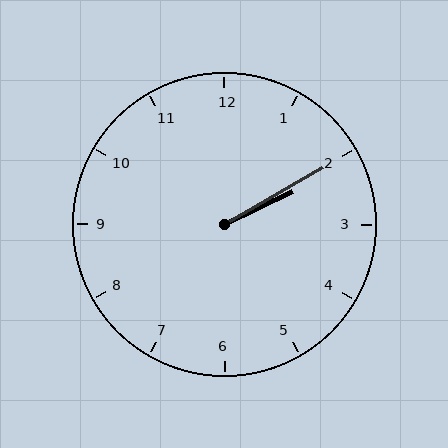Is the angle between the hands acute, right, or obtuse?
It is acute.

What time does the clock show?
2:10.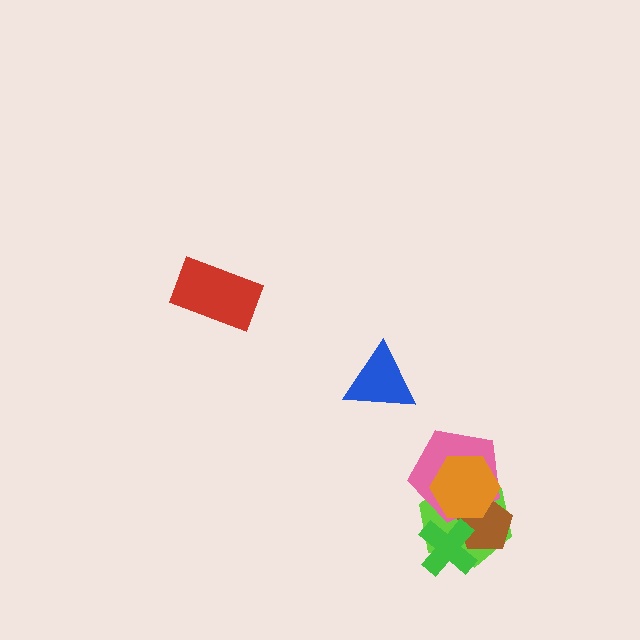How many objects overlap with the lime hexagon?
4 objects overlap with the lime hexagon.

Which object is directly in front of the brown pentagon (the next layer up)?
The pink pentagon is directly in front of the brown pentagon.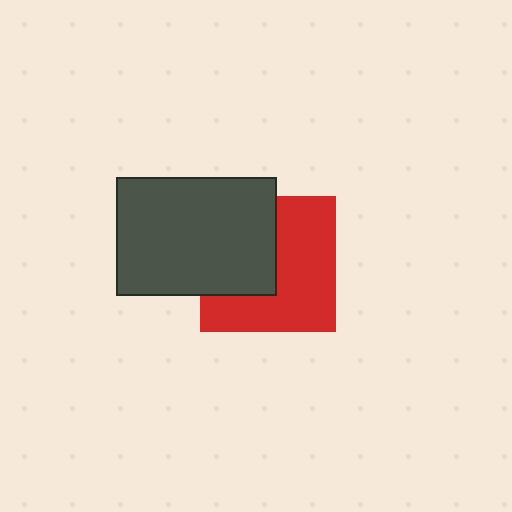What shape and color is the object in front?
The object in front is a dark gray rectangle.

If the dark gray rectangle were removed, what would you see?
You would see the complete red square.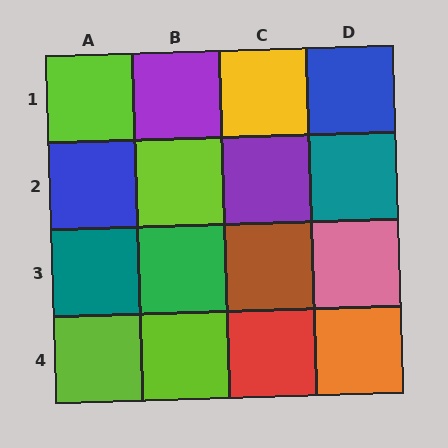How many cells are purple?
2 cells are purple.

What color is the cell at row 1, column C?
Yellow.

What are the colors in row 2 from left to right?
Blue, lime, purple, teal.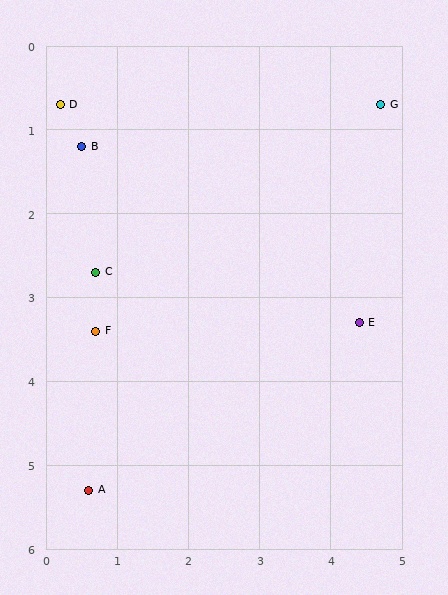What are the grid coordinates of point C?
Point C is at approximately (0.7, 2.7).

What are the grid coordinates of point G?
Point G is at approximately (4.7, 0.7).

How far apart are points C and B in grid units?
Points C and B are about 1.5 grid units apart.